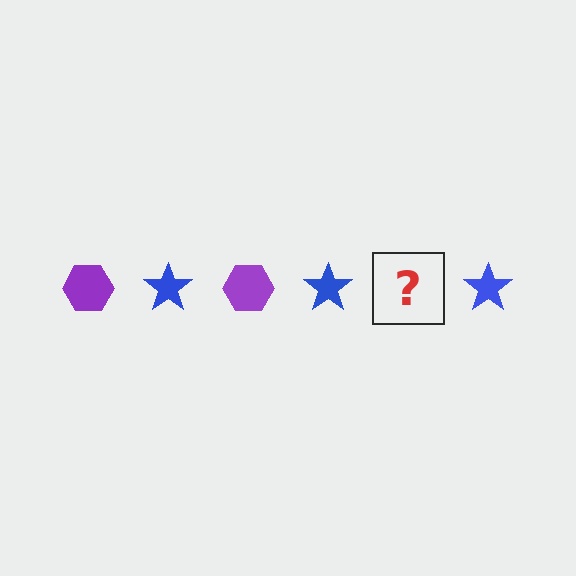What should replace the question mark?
The question mark should be replaced with a purple hexagon.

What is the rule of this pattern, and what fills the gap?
The rule is that the pattern alternates between purple hexagon and blue star. The gap should be filled with a purple hexagon.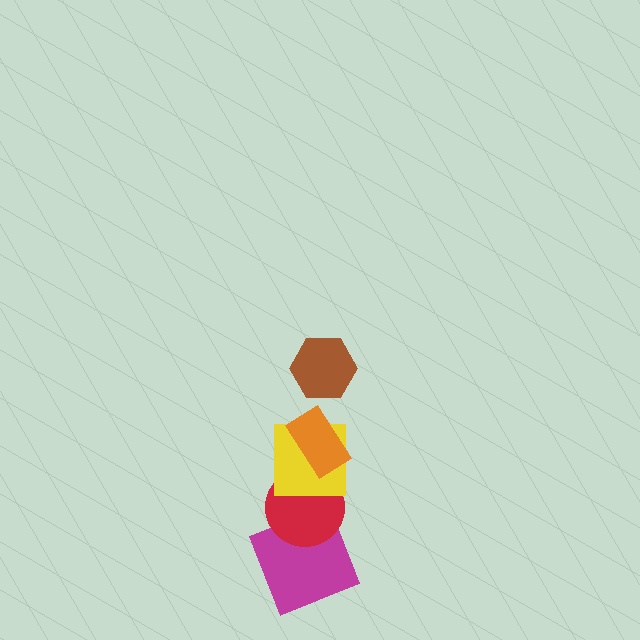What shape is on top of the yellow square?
The orange rectangle is on top of the yellow square.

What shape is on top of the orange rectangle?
The brown hexagon is on top of the orange rectangle.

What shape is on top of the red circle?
The yellow square is on top of the red circle.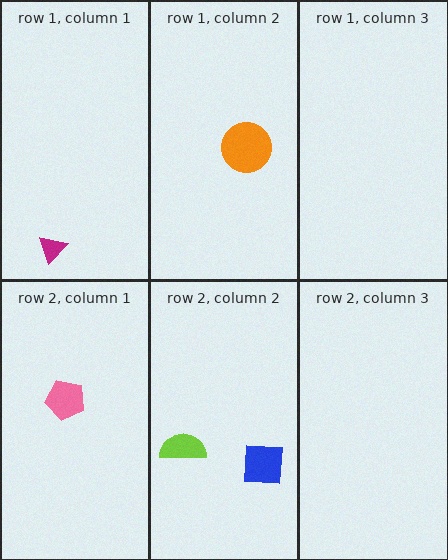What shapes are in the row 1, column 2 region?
The orange circle.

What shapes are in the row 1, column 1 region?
The magenta triangle.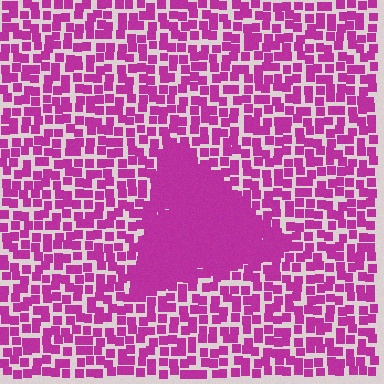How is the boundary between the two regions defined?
The boundary is defined by a change in element density (approximately 2.6x ratio). All elements are the same color, size, and shape.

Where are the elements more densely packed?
The elements are more densely packed inside the triangle boundary.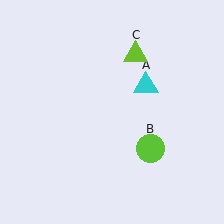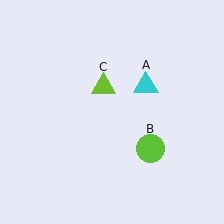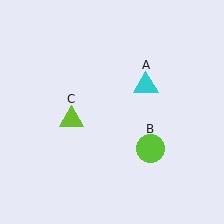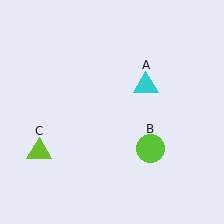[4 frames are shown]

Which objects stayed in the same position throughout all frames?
Cyan triangle (object A) and lime circle (object B) remained stationary.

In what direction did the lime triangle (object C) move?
The lime triangle (object C) moved down and to the left.